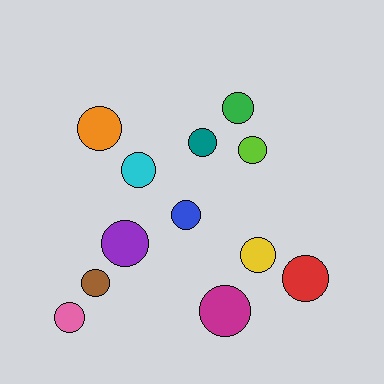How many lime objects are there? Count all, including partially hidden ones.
There is 1 lime object.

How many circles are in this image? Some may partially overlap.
There are 12 circles.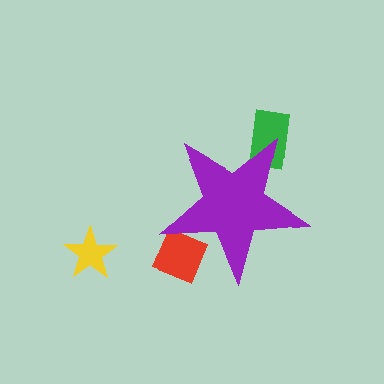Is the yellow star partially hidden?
No, the yellow star is fully visible.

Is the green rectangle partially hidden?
Yes, the green rectangle is partially hidden behind the purple star.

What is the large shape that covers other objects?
A purple star.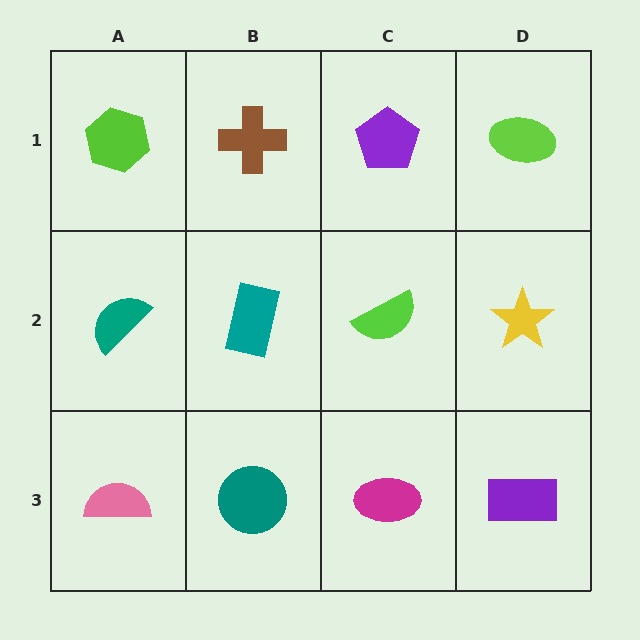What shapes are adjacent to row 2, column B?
A brown cross (row 1, column B), a teal circle (row 3, column B), a teal semicircle (row 2, column A), a lime semicircle (row 2, column C).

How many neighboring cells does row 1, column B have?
3.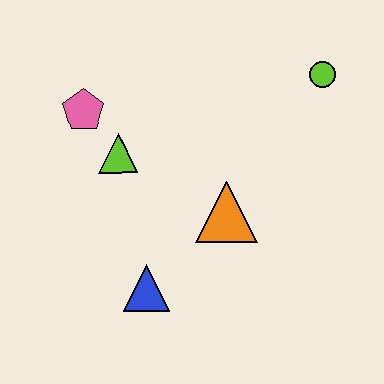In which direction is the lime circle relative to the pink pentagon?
The lime circle is to the right of the pink pentagon.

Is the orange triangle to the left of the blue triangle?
No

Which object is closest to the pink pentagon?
The lime triangle is closest to the pink pentagon.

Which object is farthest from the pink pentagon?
The lime circle is farthest from the pink pentagon.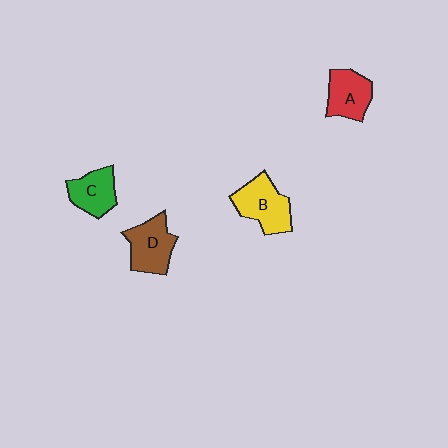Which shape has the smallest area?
Shape C (green).